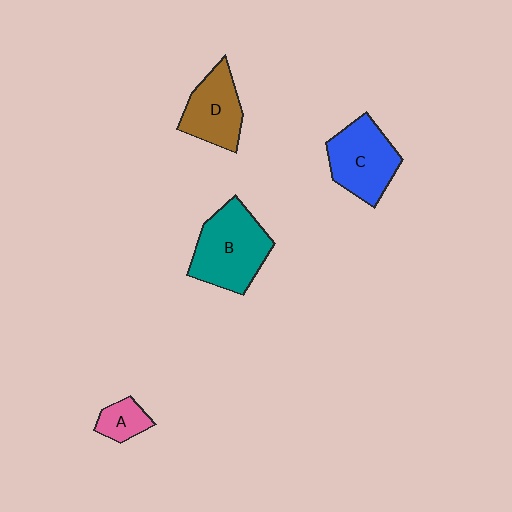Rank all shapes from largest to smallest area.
From largest to smallest: B (teal), C (blue), D (brown), A (pink).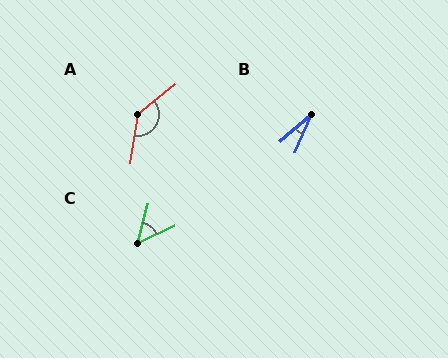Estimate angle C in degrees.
Approximately 49 degrees.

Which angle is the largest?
A, at approximately 137 degrees.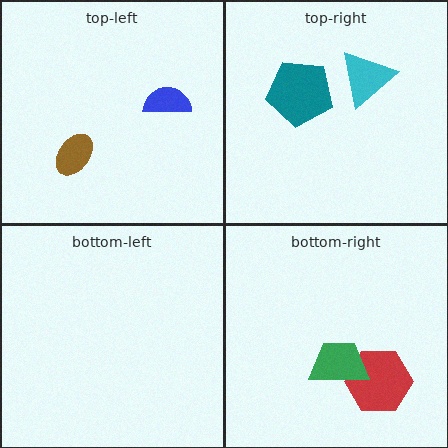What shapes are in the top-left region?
The blue semicircle, the brown ellipse.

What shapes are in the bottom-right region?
The red hexagon, the green trapezoid.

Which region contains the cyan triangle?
The top-right region.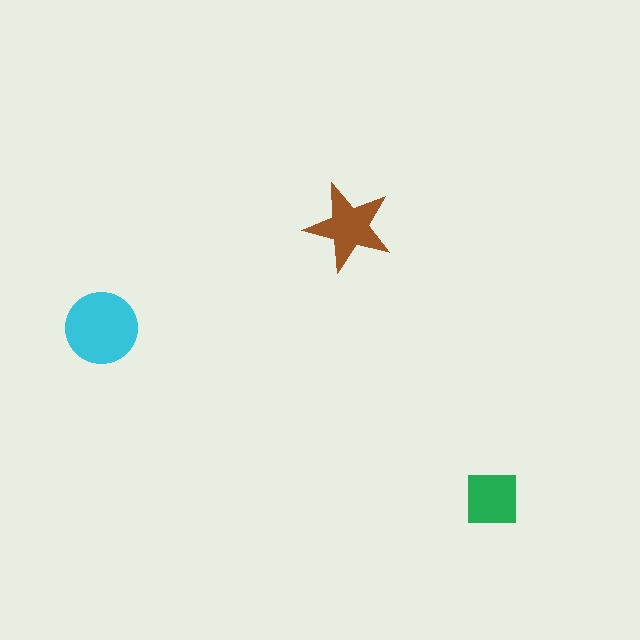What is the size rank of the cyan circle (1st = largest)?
1st.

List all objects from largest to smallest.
The cyan circle, the brown star, the green square.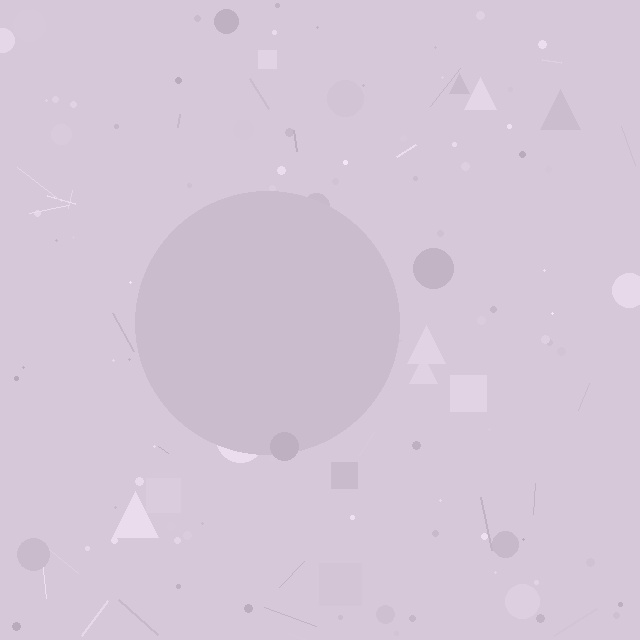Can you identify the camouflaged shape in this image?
The camouflaged shape is a circle.